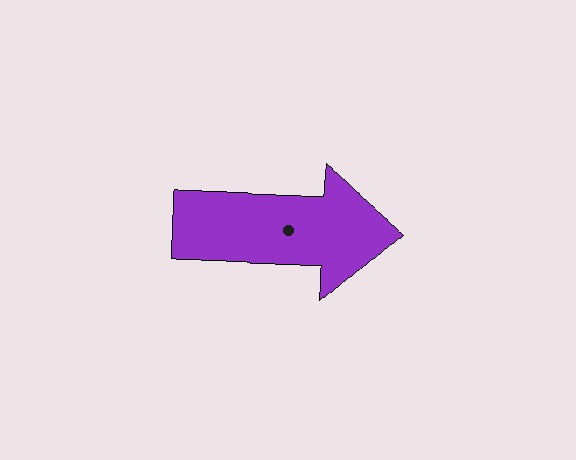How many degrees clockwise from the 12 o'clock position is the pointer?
Approximately 90 degrees.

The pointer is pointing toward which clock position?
Roughly 3 o'clock.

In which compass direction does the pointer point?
East.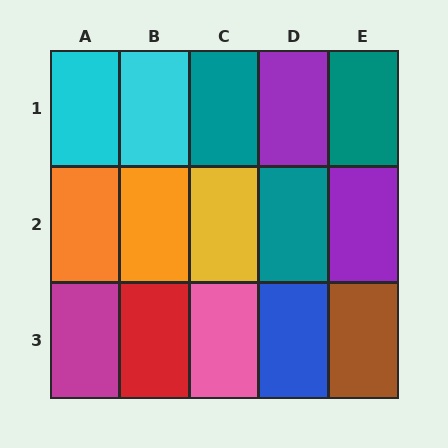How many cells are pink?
1 cell is pink.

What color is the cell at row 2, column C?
Yellow.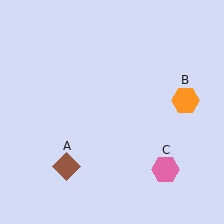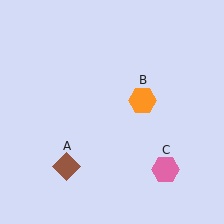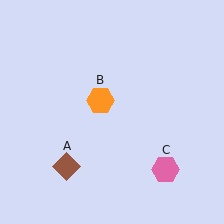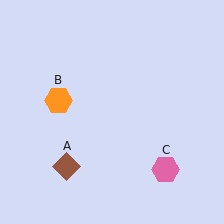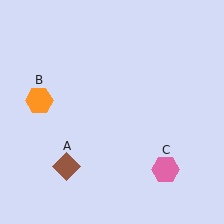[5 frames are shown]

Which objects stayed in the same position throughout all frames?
Brown diamond (object A) and pink hexagon (object C) remained stationary.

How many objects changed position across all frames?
1 object changed position: orange hexagon (object B).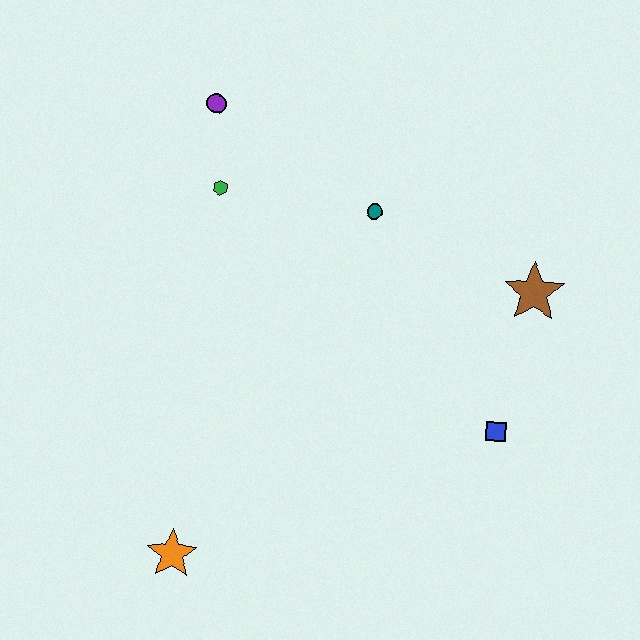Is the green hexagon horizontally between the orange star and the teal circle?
Yes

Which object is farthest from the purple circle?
The orange star is farthest from the purple circle.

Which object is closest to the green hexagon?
The purple circle is closest to the green hexagon.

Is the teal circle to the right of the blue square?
No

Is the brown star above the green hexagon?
No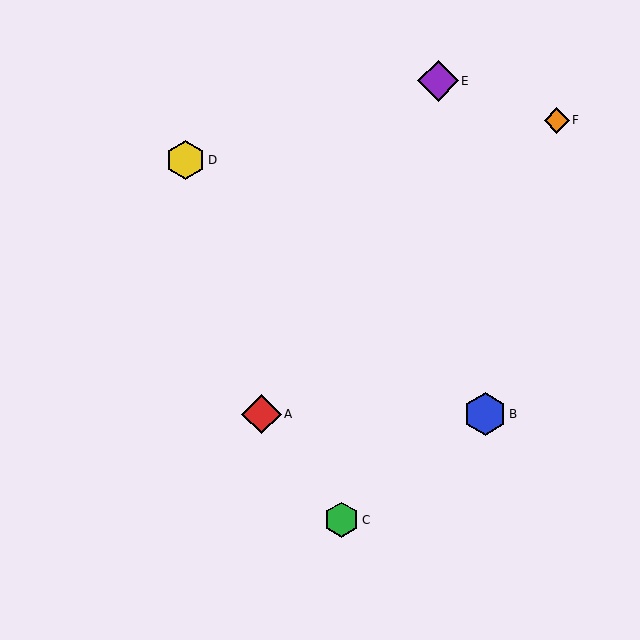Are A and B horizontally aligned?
Yes, both are at y≈414.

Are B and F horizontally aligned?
No, B is at y≈414 and F is at y≈120.